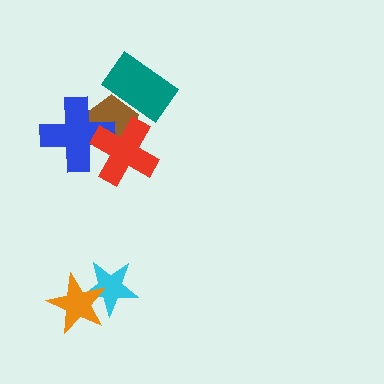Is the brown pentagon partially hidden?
Yes, it is partially covered by another shape.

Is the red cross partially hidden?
No, no other shape covers it.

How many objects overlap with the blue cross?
2 objects overlap with the blue cross.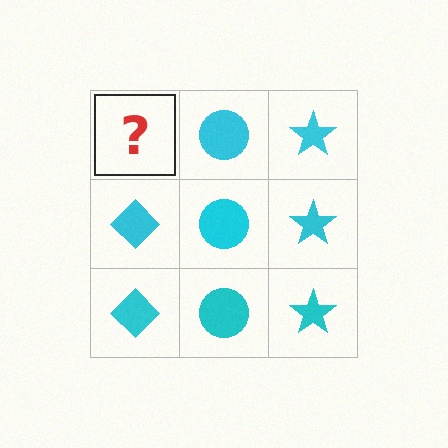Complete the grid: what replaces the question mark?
The question mark should be replaced with a cyan diamond.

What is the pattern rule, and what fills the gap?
The rule is that each column has a consistent shape. The gap should be filled with a cyan diamond.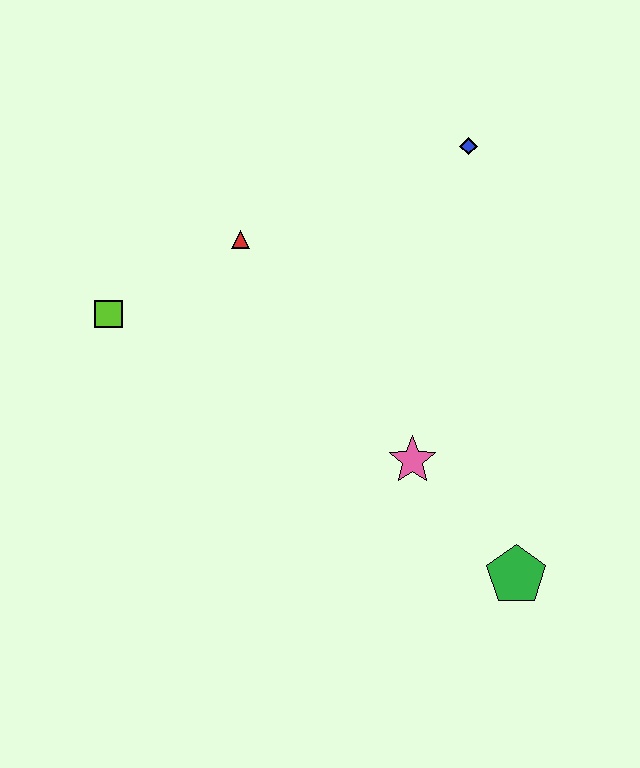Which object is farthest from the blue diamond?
The green pentagon is farthest from the blue diamond.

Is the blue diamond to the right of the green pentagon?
No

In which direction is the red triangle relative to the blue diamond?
The red triangle is to the left of the blue diamond.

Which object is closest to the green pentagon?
The pink star is closest to the green pentagon.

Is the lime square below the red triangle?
Yes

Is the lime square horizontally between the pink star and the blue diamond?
No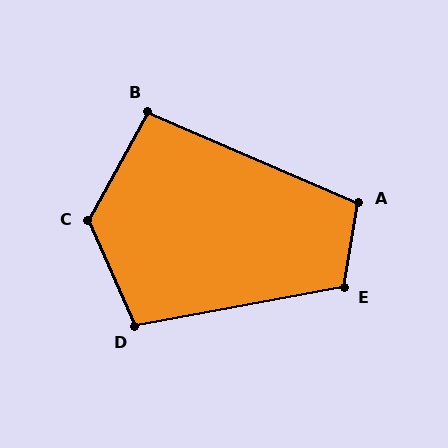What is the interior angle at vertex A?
Approximately 104 degrees (obtuse).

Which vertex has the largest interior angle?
C, at approximately 128 degrees.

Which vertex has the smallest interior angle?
B, at approximately 95 degrees.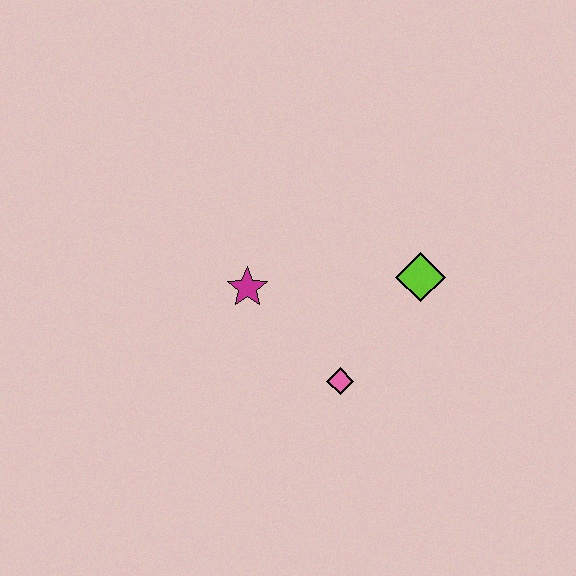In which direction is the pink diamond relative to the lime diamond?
The pink diamond is below the lime diamond.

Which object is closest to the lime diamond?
The pink diamond is closest to the lime diamond.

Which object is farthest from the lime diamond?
The magenta star is farthest from the lime diamond.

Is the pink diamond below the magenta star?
Yes